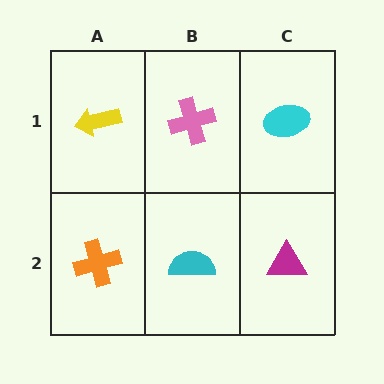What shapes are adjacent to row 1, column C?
A magenta triangle (row 2, column C), a pink cross (row 1, column B).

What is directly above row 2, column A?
A yellow arrow.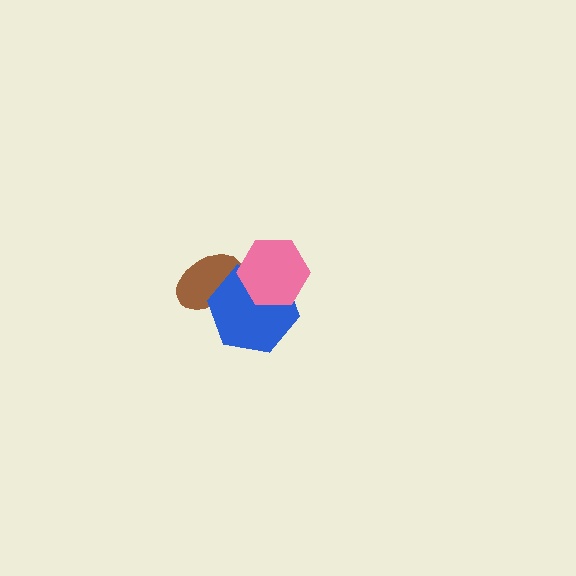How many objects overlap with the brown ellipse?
2 objects overlap with the brown ellipse.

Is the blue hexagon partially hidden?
Yes, it is partially covered by another shape.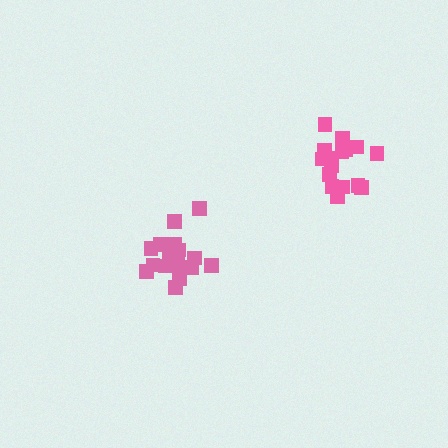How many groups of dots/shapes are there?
There are 2 groups.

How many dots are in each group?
Group 1: 19 dots, Group 2: 16 dots (35 total).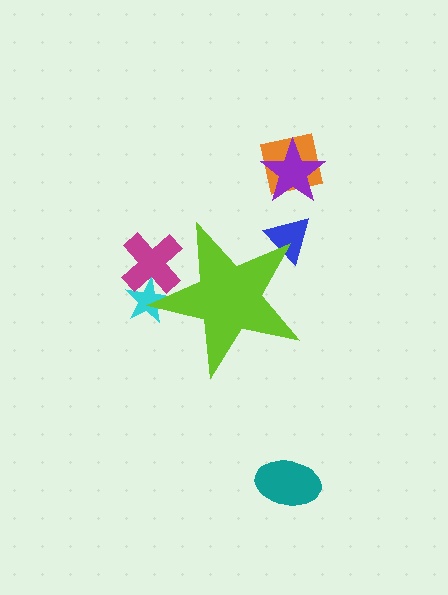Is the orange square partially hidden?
No, the orange square is fully visible.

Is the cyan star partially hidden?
Yes, the cyan star is partially hidden behind the lime star.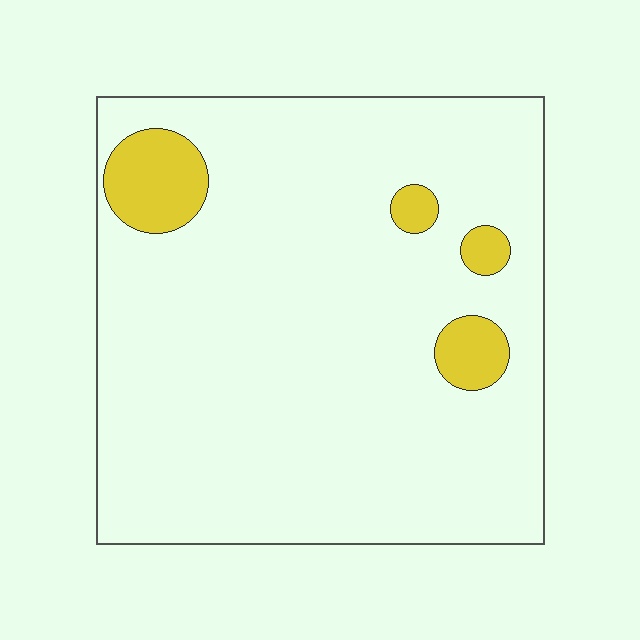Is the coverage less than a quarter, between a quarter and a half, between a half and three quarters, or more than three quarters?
Less than a quarter.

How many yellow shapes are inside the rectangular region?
4.